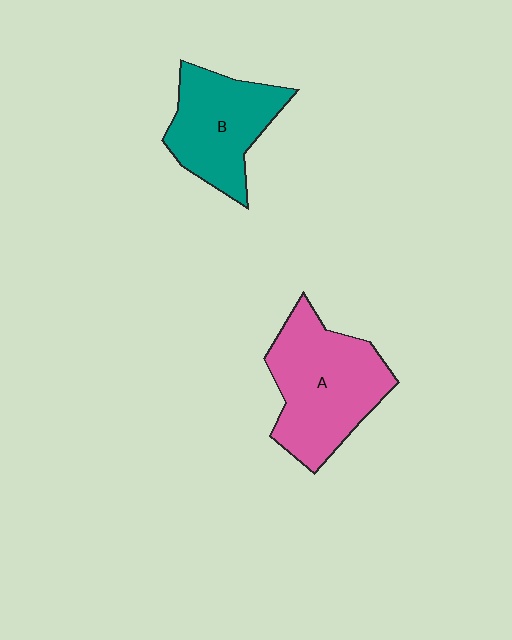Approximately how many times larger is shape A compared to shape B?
Approximately 1.3 times.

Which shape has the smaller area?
Shape B (teal).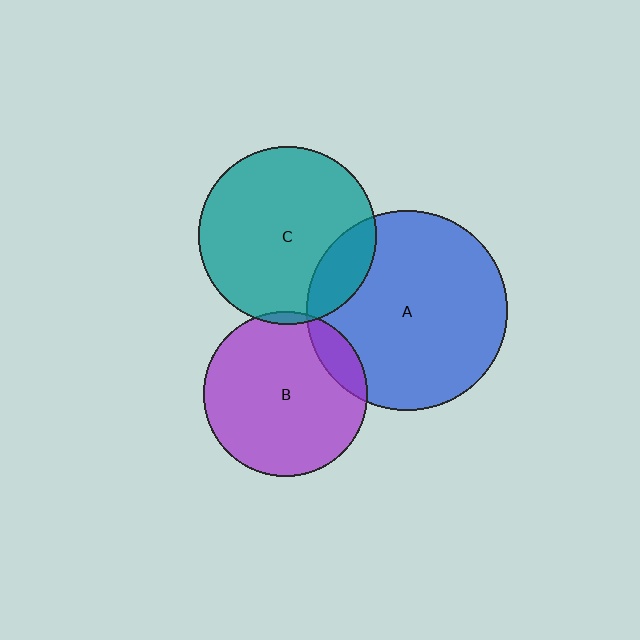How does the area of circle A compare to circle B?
Approximately 1.5 times.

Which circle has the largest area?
Circle A (blue).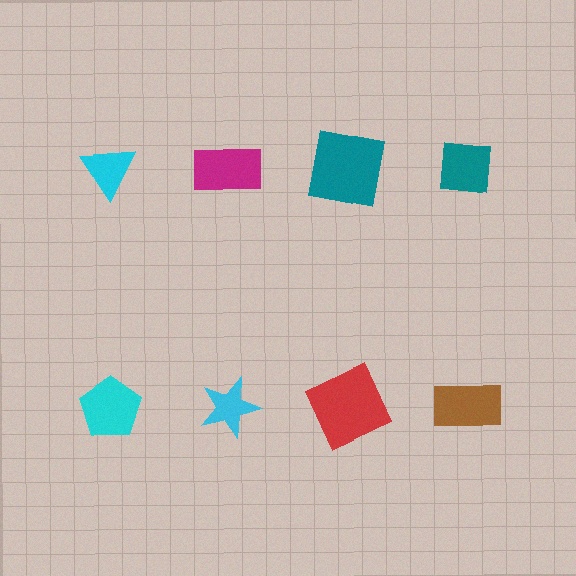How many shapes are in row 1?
4 shapes.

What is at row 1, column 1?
A cyan triangle.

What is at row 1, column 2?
A magenta rectangle.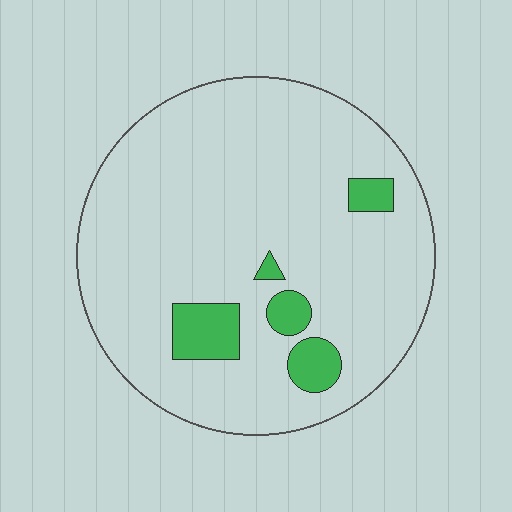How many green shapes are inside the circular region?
5.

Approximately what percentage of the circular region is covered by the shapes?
Approximately 10%.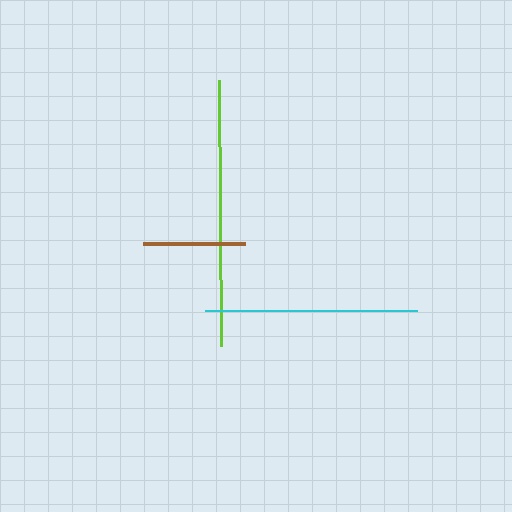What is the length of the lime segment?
The lime segment is approximately 266 pixels long.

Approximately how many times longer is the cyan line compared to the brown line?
The cyan line is approximately 2.1 times the length of the brown line.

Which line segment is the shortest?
The brown line is the shortest at approximately 102 pixels.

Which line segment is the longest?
The lime line is the longest at approximately 266 pixels.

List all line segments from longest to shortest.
From longest to shortest: lime, cyan, brown.